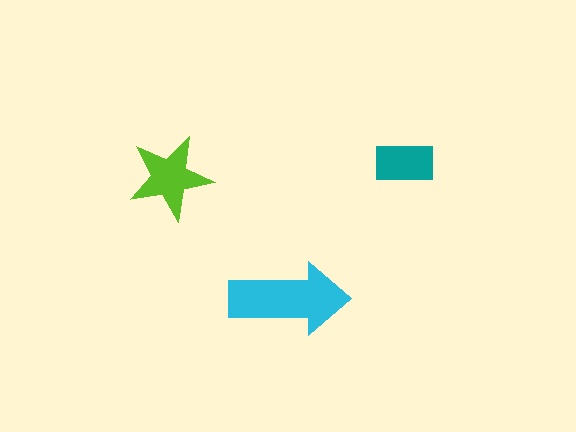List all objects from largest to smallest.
The cyan arrow, the lime star, the teal rectangle.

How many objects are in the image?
There are 3 objects in the image.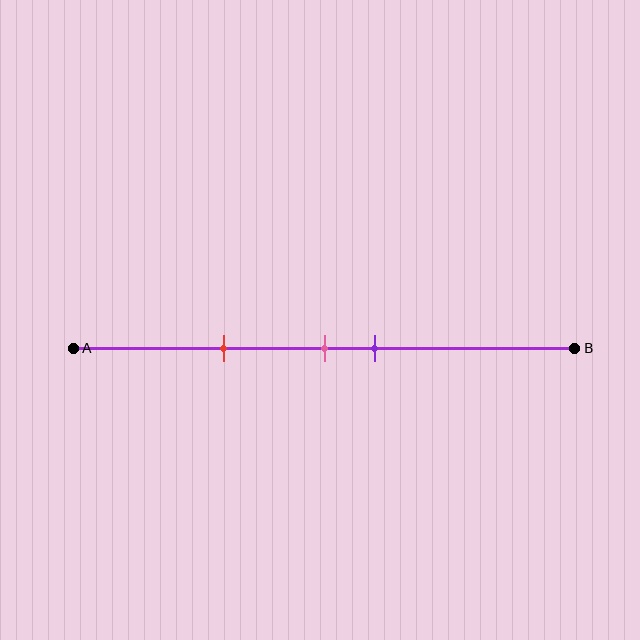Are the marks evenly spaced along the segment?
No, the marks are not evenly spaced.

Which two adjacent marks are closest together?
The pink and purple marks are the closest adjacent pair.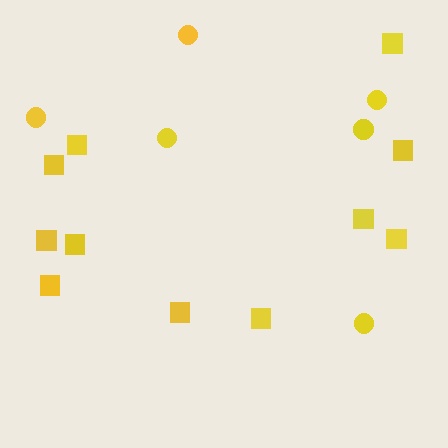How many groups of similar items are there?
There are 2 groups: one group of circles (6) and one group of squares (11).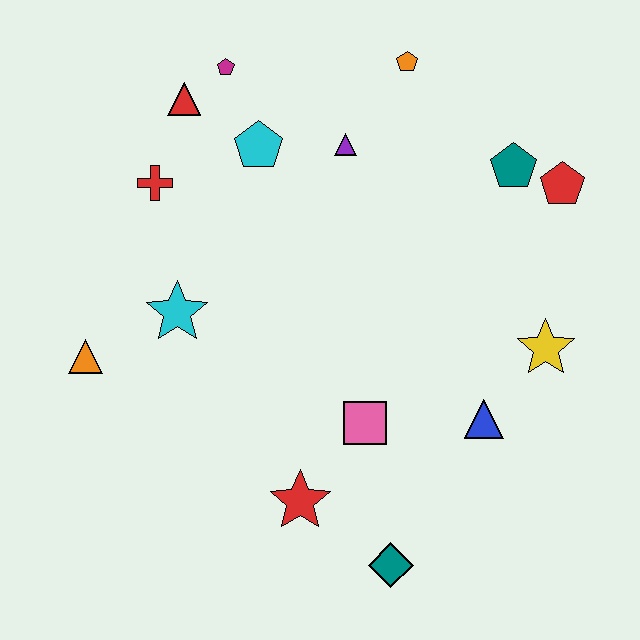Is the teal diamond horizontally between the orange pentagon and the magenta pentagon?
Yes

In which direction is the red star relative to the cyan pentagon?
The red star is below the cyan pentagon.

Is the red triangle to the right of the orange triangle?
Yes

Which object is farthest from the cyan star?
The red pentagon is farthest from the cyan star.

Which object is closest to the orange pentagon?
The purple triangle is closest to the orange pentagon.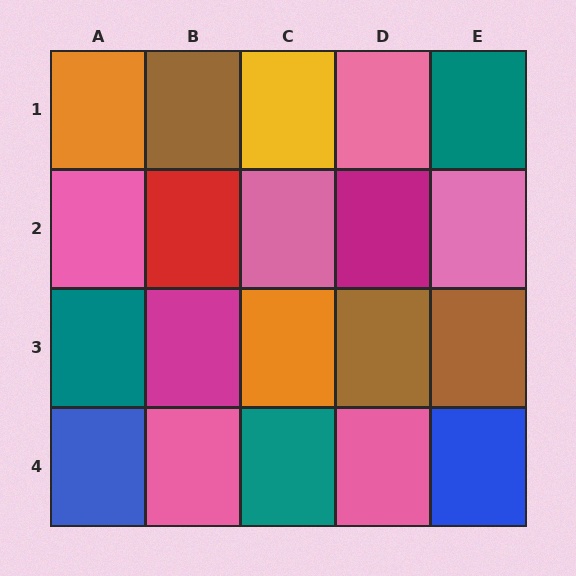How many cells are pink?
6 cells are pink.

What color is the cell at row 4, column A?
Blue.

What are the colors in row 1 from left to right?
Orange, brown, yellow, pink, teal.